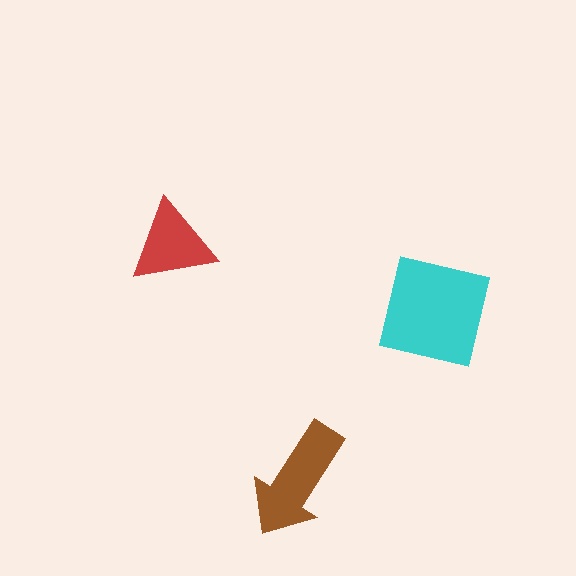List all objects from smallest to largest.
The red triangle, the brown arrow, the cyan square.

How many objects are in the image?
There are 3 objects in the image.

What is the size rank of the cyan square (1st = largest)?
1st.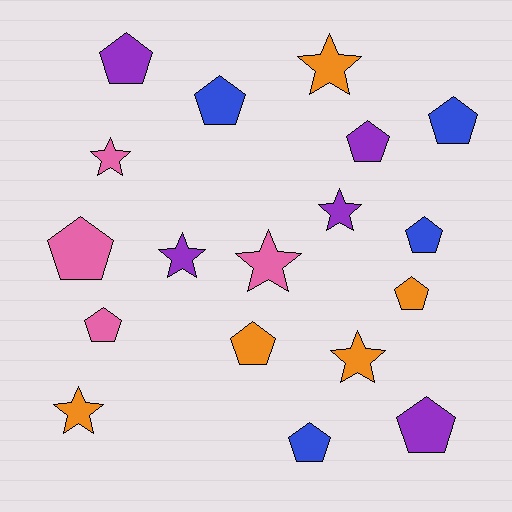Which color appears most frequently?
Purple, with 5 objects.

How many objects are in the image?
There are 18 objects.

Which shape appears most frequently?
Pentagon, with 11 objects.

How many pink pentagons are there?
There are 2 pink pentagons.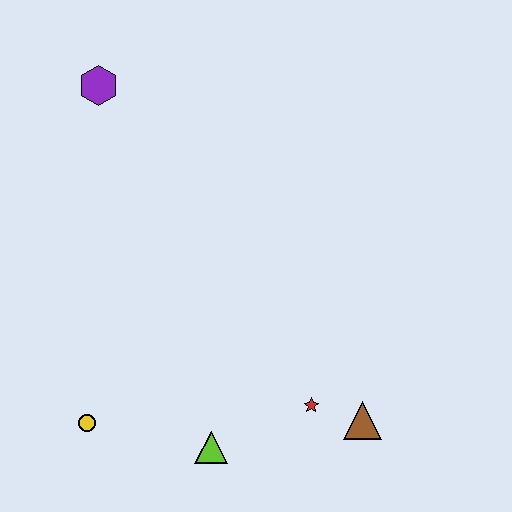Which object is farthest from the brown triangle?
The purple hexagon is farthest from the brown triangle.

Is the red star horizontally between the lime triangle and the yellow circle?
No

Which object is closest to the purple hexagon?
The yellow circle is closest to the purple hexagon.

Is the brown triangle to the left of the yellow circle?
No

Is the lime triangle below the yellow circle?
Yes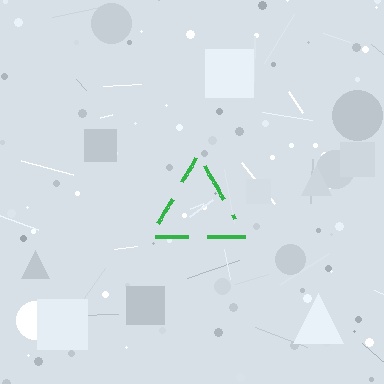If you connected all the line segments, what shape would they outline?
They would outline a triangle.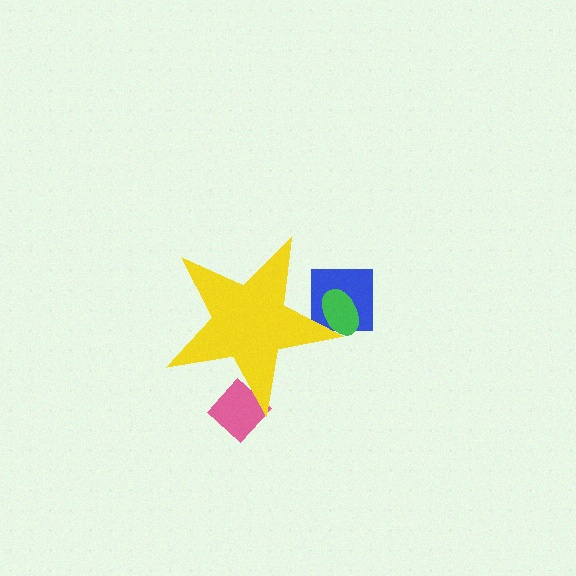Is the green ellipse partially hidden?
Yes, the green ellipse is partially hidden behind the yellow star.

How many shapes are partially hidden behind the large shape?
3 shapes are partially hidden.